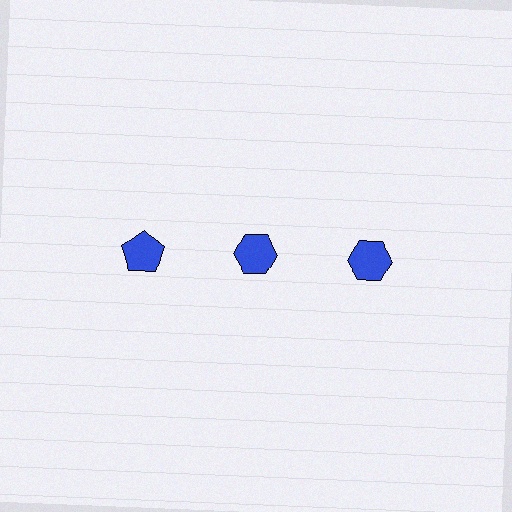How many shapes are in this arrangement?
There are 3 shapes arranged in a grid pattern.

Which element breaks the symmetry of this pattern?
The blue pentagon in the top row, leftmost column breaks the symmetry. All other shapes are blue hexagons.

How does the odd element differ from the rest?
It has a different shape: pentagon instead of hexagon.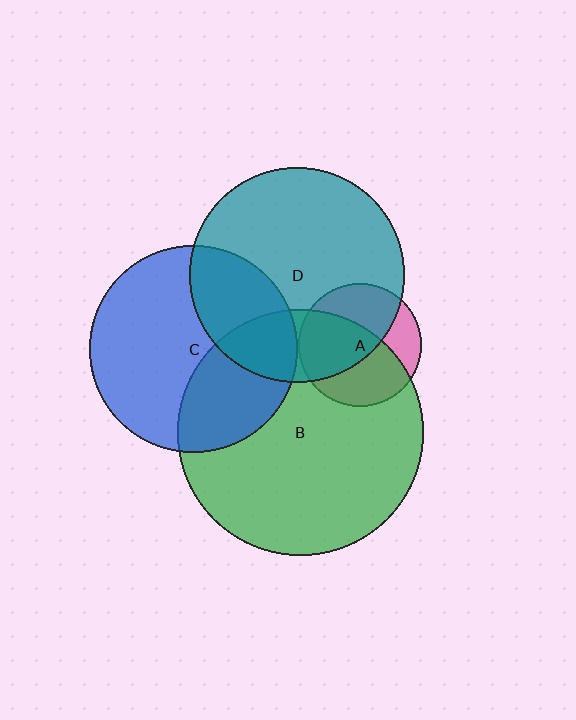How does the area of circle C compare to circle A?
Approximately 2.8 times.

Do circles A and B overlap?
Yes.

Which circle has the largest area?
Circle B (green).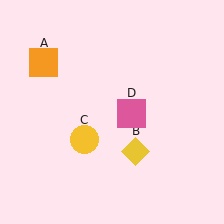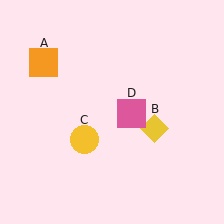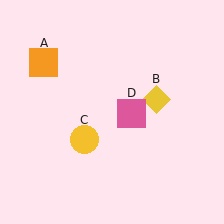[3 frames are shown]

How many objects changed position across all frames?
1 object changed position: yellow diamond (object B).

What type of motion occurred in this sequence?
The yellow diamond (object B) rotated counterclockwise around the center of the scene.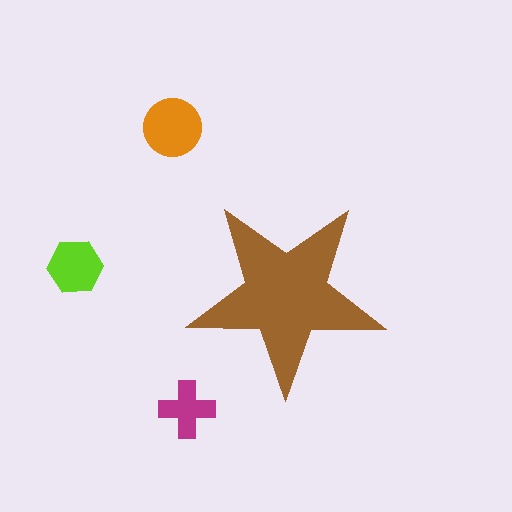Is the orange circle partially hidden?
No, the orange circle is fully visible.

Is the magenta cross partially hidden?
No, the magenta cross is fully visible.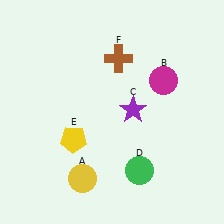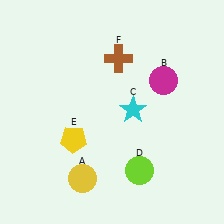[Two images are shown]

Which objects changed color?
C changed from purple to cyan. D changed from green to lime.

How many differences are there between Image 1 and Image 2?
There are 2 differences between the two images.